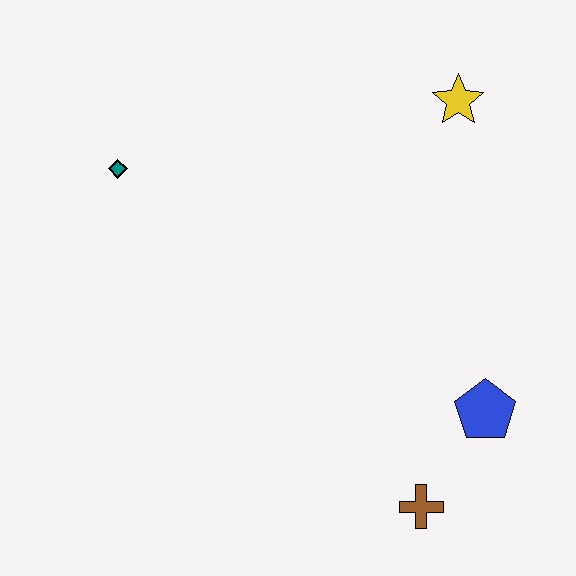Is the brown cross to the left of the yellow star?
Yes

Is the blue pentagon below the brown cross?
No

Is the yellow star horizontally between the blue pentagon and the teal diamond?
Yes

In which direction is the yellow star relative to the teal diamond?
The yellow star is to the right of the teal diamond.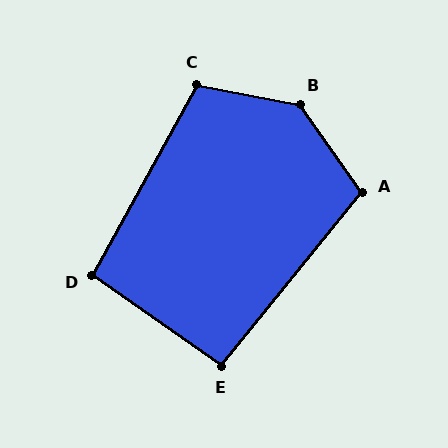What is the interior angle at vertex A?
Approximately 106 degrees (obtuse).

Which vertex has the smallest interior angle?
E, at approximately 94 degrees.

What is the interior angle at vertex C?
Approximately 108 degrees (obtuse).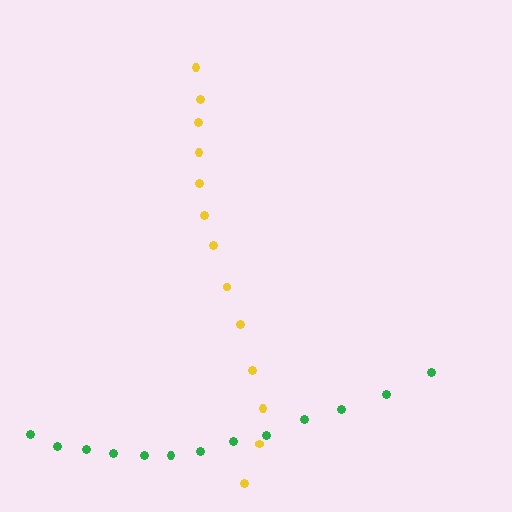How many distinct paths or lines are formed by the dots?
There are 2 distinct paths.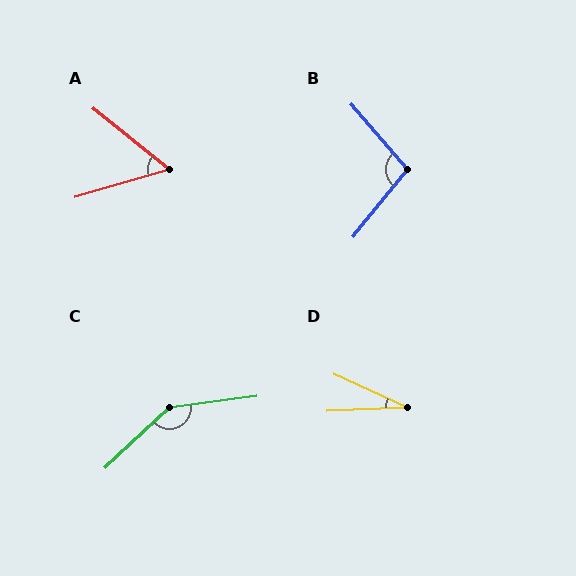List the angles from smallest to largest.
D (27°), A (55°), B (100°), C (144°).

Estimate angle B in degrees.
Approximately 100 degrees.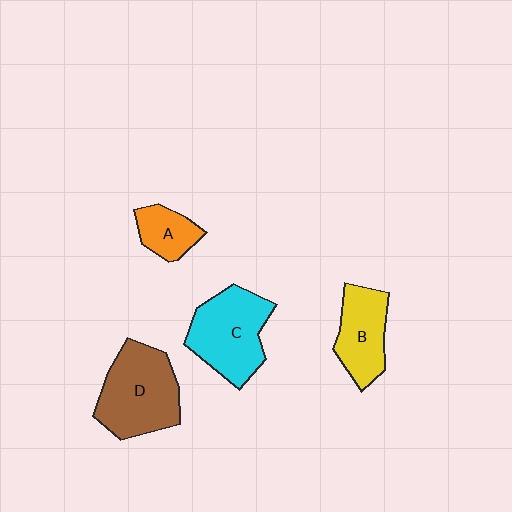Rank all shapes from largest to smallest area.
From largest to smallest: D (brown), C (cyan), B (yellow), A (orange).